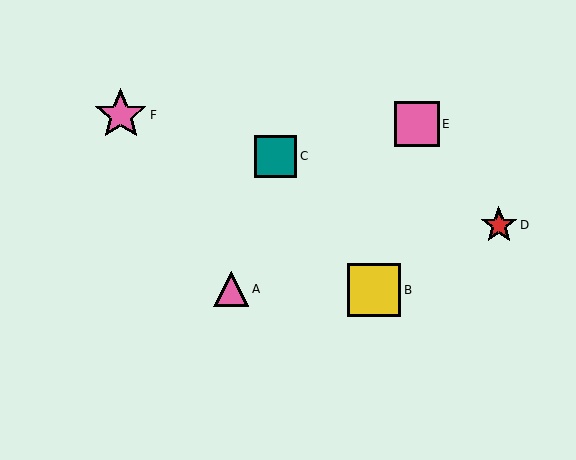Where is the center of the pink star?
The center of the pink star is at (121, 115).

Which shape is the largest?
The yellow square (labeled B) is the largest.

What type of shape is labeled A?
Shape A is a pink triangle.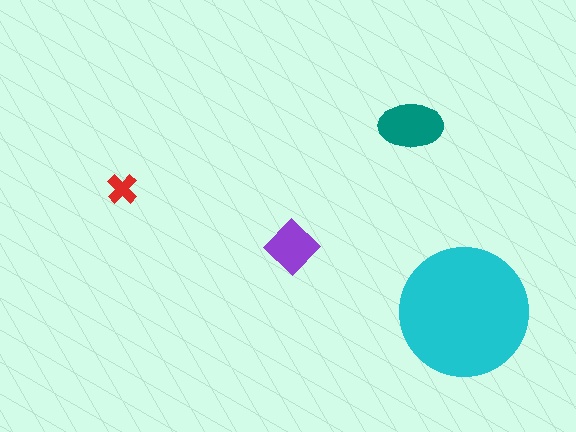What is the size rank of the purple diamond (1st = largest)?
3rd.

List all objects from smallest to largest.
The red cross, the purple diamond, the teal ellipse, the cyan circle.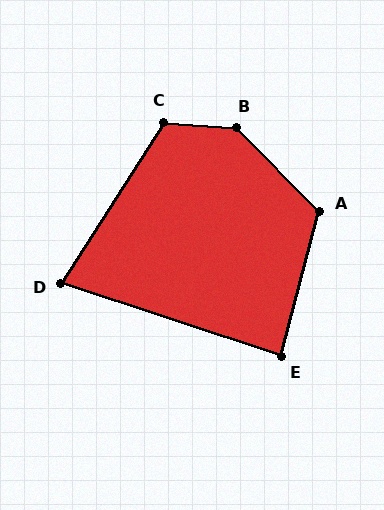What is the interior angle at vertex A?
Approximately 120 degrees (obtuse).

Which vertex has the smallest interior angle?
D, at approximately 75 degrees.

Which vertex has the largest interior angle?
B, at approximately 138 degrees.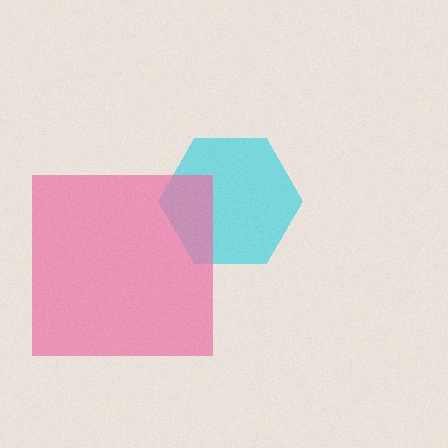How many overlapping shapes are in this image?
There are 2 overlapping shapes in the image.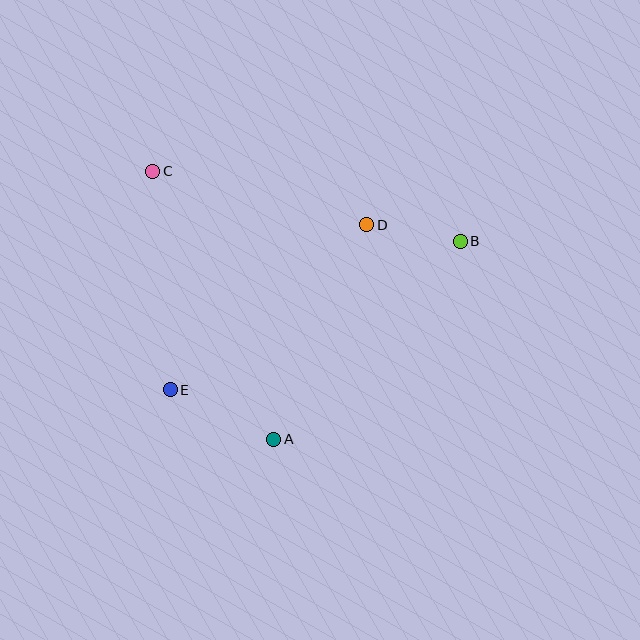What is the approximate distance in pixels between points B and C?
The distance between B and C is approximately 315 pixels.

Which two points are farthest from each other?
Points B and E are farthest from each other.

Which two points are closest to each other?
Points B and D are closest to each other.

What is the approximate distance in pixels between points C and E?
The distance between C and E is approximately 219 pixels.